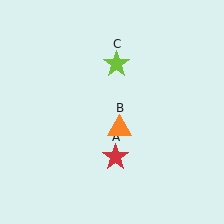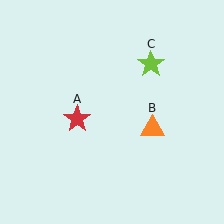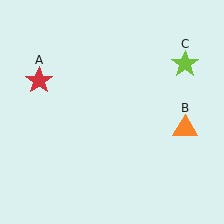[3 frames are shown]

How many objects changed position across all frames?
3 objects changed position: red star (object A), orange triangle (object B), lime star (object C).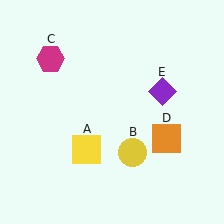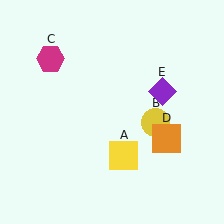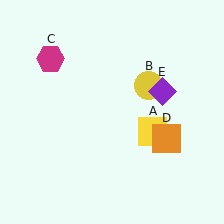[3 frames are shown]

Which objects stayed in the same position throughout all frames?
Magenta hexagon (object C) and orange square (object D) and purple diamond (object E) remained stationary.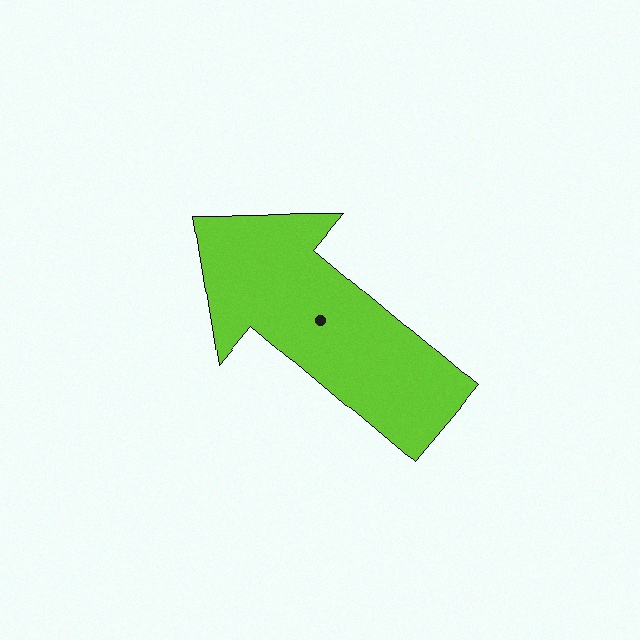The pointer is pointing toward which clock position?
Roughly 10 o'clock.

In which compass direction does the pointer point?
Northwest.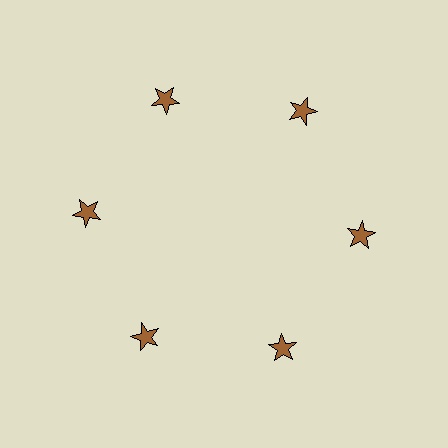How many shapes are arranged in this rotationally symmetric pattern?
There are 6 shapes, arranged in 6 groups of 1.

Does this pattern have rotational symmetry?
Yes, this pattern has 6-fold rotational symmetry. It looks the same after rotating 60 degrees around the center.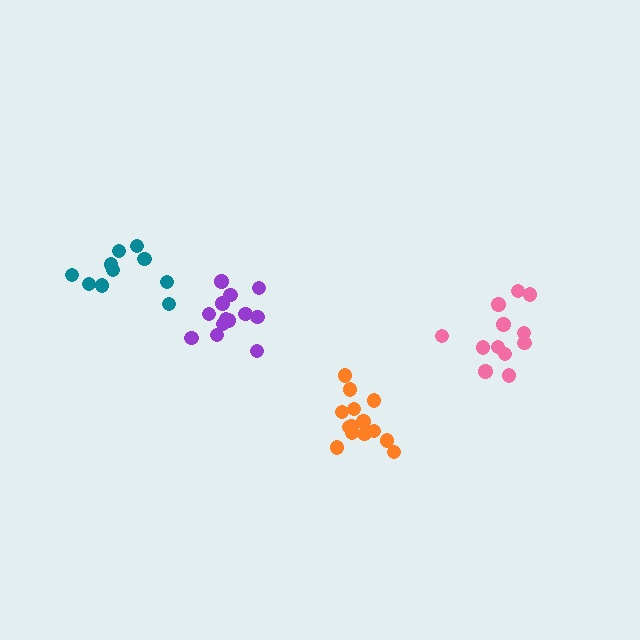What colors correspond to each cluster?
The clusters are colored: purple, teal, pink, orange.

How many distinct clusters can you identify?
There are 4 distinct clusters.